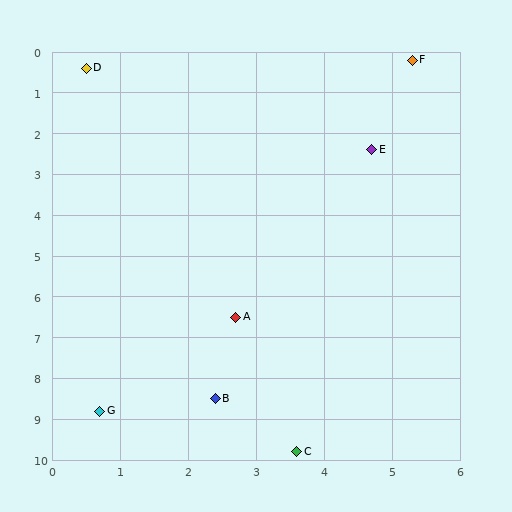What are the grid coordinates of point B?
Point B is at approximately (2.4, 8.5).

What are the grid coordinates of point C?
Point C is at approximately (3.6, 9.8).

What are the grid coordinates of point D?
Point D is at approximately (0.5, 0.4).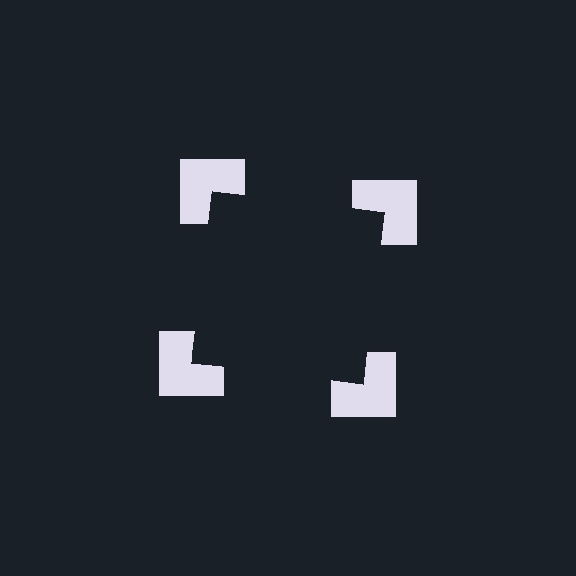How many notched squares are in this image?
There are 4 — one at each vertex of the illusory square.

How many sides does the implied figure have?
4 sides.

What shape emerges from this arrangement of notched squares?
An illusory square — its edges are inferred from the aligned wedge cuts in the notched squares, not physically drawn.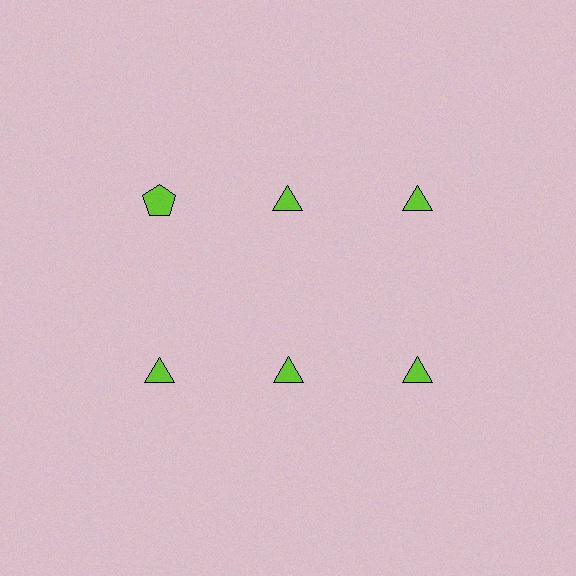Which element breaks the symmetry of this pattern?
The lime pentagon in the top row, leftmost column breaks the symmetry. All other shapes are lime triangles.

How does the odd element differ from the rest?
It has a different shape: pentagon instead of triangle.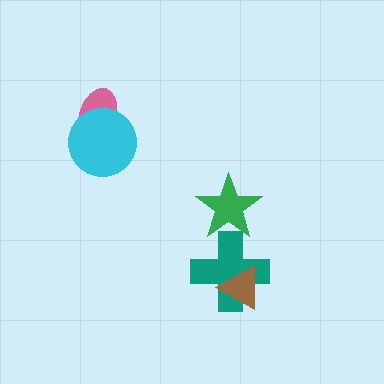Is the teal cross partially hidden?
Yes, it is partially covered by another shape.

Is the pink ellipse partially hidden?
Yes, it is partially covered by another shape.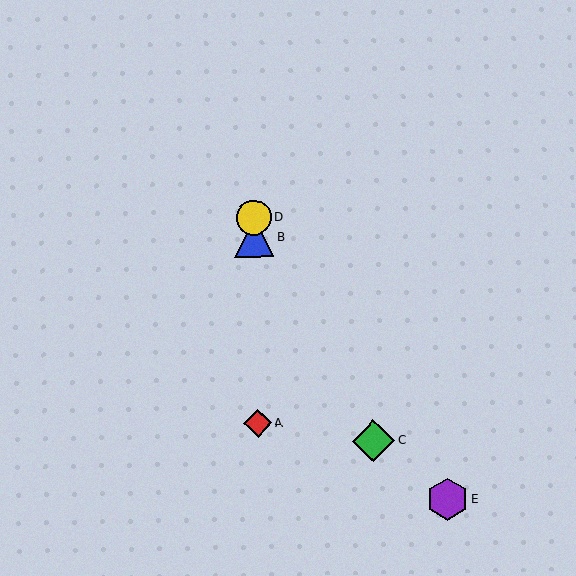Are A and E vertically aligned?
No, A is at x≈258 and E is at x≈447.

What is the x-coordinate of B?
Object B is at x≈254.